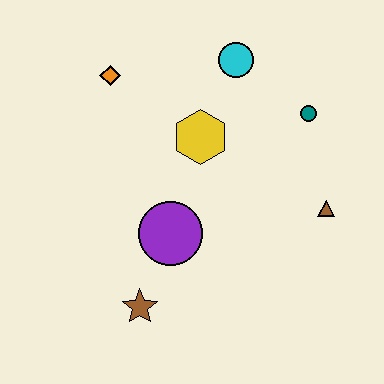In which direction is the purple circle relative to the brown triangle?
The purple circle is to the left of the brown triangle.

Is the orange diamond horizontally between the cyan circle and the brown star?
No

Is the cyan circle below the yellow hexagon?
No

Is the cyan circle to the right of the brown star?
Yes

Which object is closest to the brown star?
The purple circle is closest to the brown star.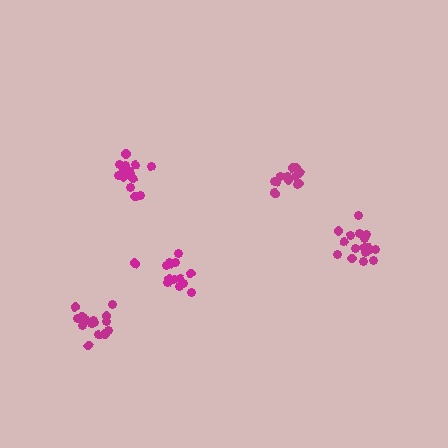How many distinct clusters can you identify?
There are 5 distinct clusters.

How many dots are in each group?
Group 1: 18 dots, Group 2: 13 dots, Group 3: 14 dots, Group 4: 17 dots, Group 5: 16 dots (78 total).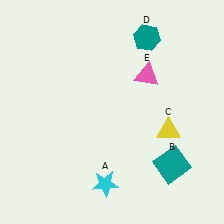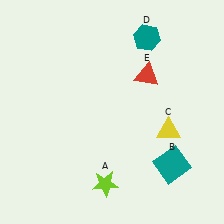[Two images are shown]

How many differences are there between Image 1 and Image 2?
There are 2 differences between the two images.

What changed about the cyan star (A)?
In Image 1, A is cyan. In Image 2, it changed to lime.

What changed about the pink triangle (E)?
In Image 1, E is pink. In Image 2, it changed to red.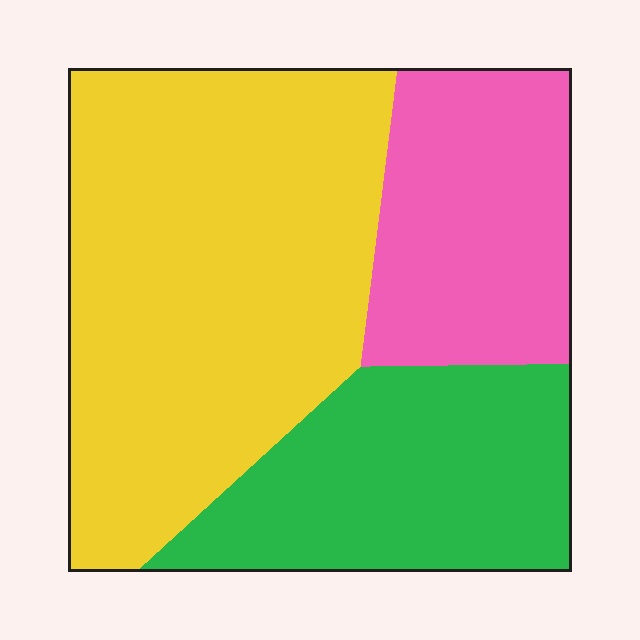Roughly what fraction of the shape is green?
Green covers roughly 25% of the shape.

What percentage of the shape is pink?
Pink covers about 25% of the shape.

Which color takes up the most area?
Yellow, at roughly 50%.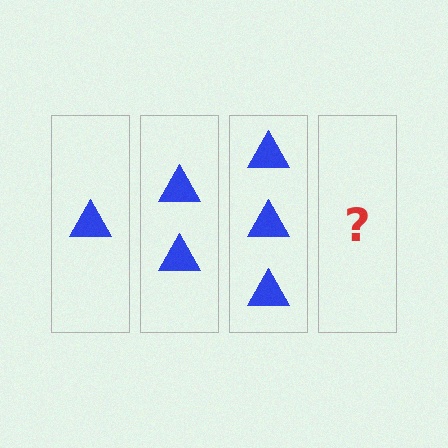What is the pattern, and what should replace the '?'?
The pattern is that each step adds one more triangle. The '?' should be 4 triangles.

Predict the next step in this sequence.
The next step is 4 triangles.